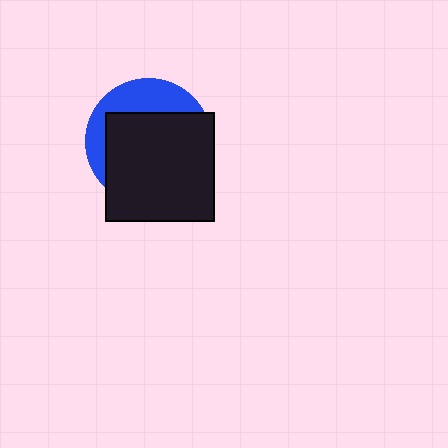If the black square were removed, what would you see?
You would see the complete blue circle.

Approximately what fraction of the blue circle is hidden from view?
Roughly 69% of the blue circle is hidden behind the black square.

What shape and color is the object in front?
The object in front is a black square.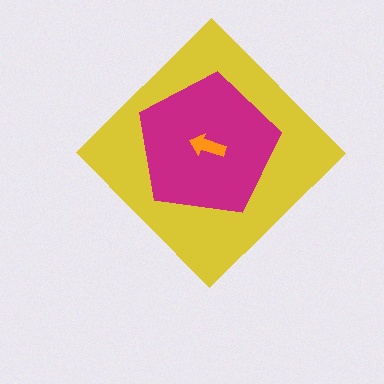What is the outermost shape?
The yellow diamond.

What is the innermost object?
The orange arrow.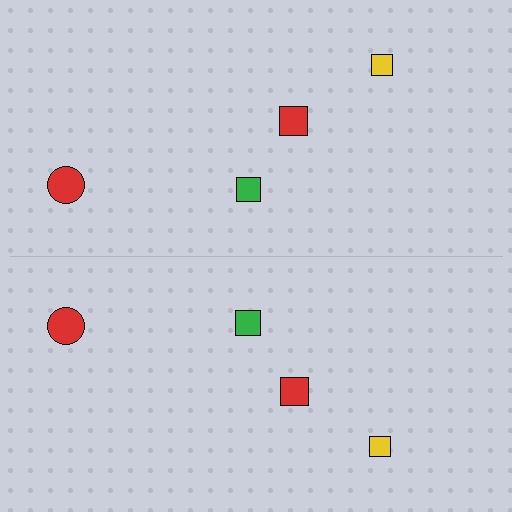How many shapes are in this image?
There are 8 shapes in this image.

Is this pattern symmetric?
Yes, this pattern has bilateral (reflection) symmetry.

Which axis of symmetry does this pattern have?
The pattern has a horizontal axis of symmetry running through the center of the image.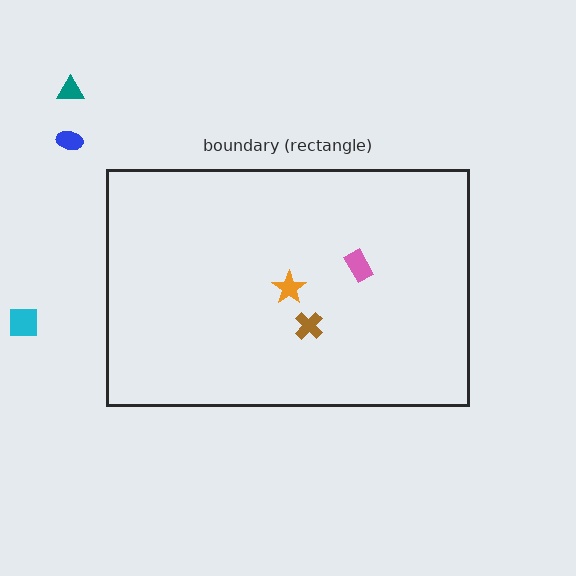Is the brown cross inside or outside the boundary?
Inside.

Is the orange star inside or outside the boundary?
Inside.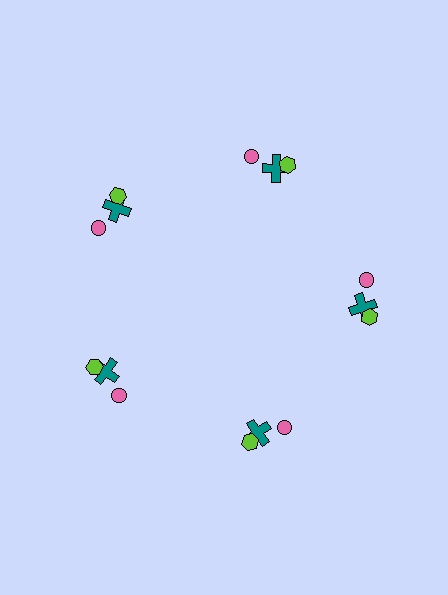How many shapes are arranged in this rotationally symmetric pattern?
There are 15 shapes, arranged in 5 groups of 3.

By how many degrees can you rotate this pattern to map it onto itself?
The pattern maps onto itself every 72 degrees of rotation.